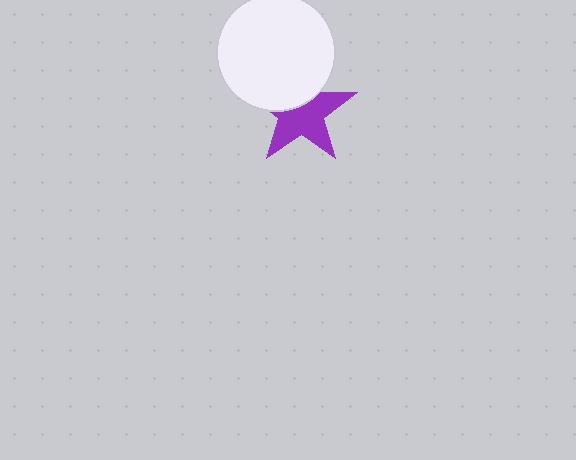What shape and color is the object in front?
The object in front is a white circle.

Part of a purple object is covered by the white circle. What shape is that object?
It is a star.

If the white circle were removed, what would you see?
You would see the complete purple star.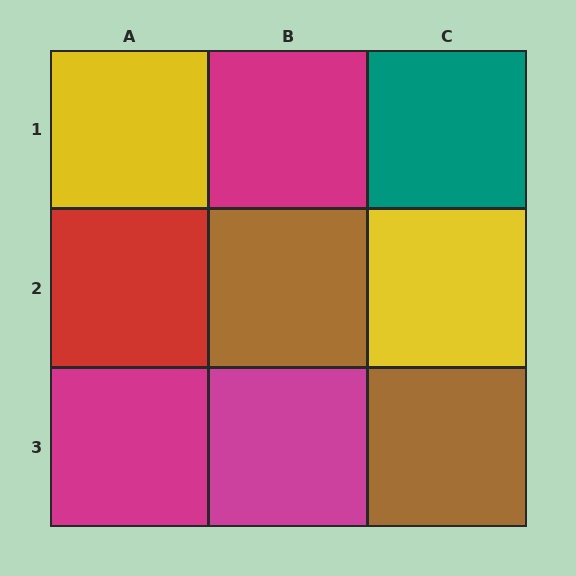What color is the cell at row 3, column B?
Magenta.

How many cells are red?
1 cell is red.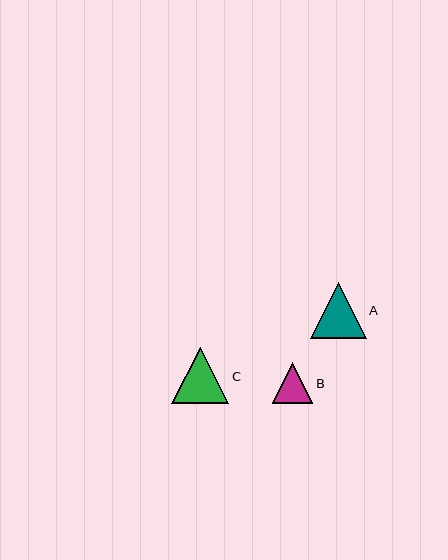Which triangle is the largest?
Triangle C is the largest with a size of approximately 57 pixels.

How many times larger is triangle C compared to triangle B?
Triangle C is approximately 1.4 times the size of triangle B.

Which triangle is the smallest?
Triangle B is the smallest with a size of approximately 40 pixels.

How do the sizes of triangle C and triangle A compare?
Triangle C and triangle A are approximately the same size.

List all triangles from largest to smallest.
From largest to smallest: C, A, B.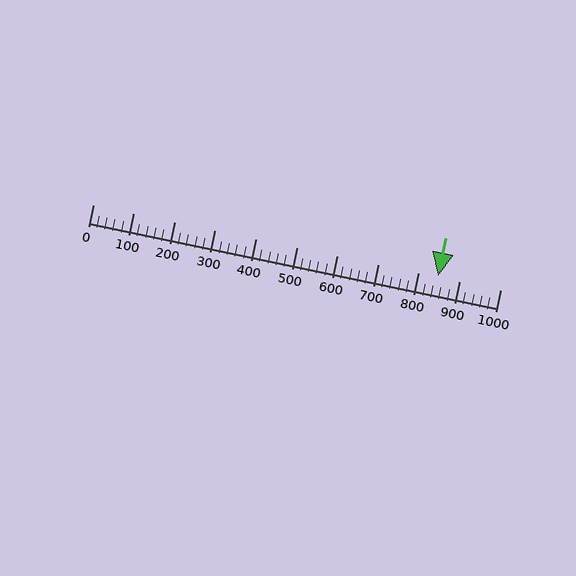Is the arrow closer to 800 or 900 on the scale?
The arrow is closer to 800.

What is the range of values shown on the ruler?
The ruler shows values from 0 to 1000.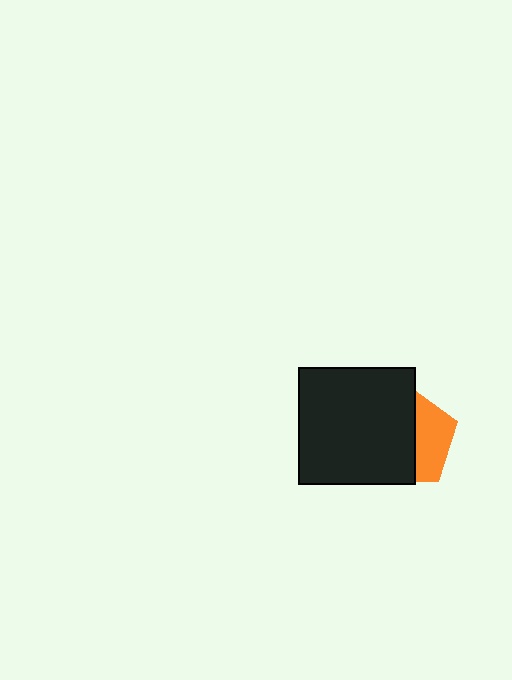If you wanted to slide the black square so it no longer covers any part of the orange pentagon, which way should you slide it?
Slide it left — that is the most direct way to separate the two shapes.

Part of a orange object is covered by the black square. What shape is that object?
It is a pentagon.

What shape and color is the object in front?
The object in front is a black square.